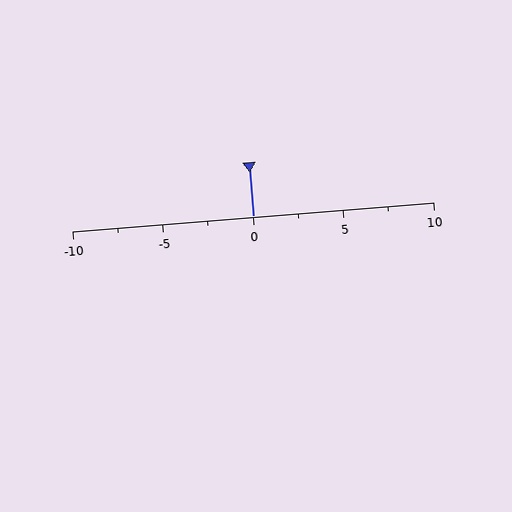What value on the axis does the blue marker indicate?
The marker indicates approximately 0.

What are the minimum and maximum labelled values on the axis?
The axis runs from -10 to 10.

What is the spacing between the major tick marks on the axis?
The major ticks are spaced 5 apart.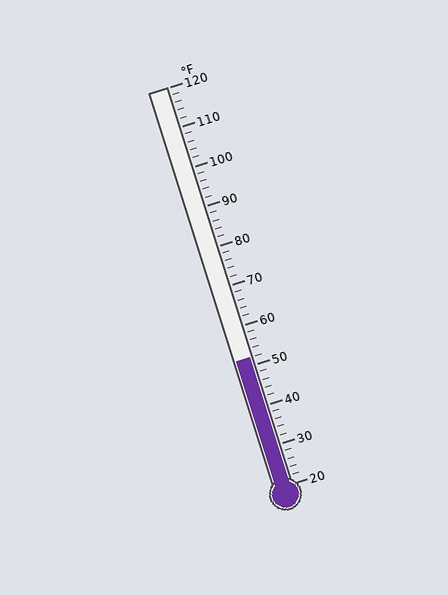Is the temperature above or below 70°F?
The temperature is below 70°F.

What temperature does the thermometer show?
The thermometer shows approximately 52°F.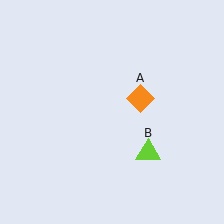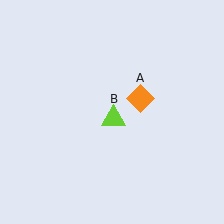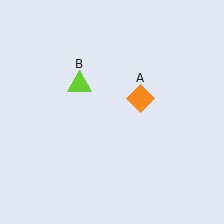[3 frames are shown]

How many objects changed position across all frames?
1 object changed position: lime triangle (object B).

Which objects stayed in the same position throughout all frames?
Orange diamond (object A) remained stationary.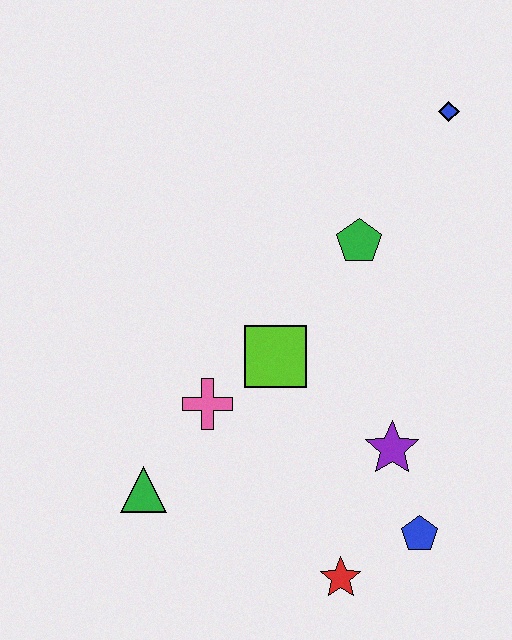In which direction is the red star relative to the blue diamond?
The red star is below the blue diamond.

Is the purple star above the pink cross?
No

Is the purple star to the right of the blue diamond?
No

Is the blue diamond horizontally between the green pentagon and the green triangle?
No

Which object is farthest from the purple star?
The blue diamond is farthest from the purple star.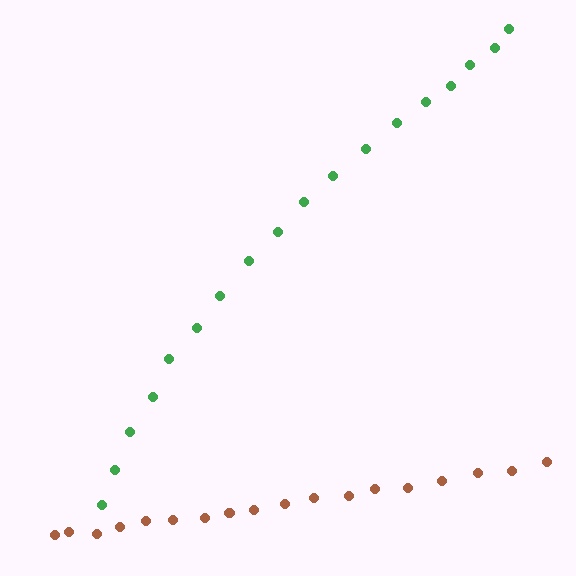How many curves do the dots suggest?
There are 2 distinct paths.